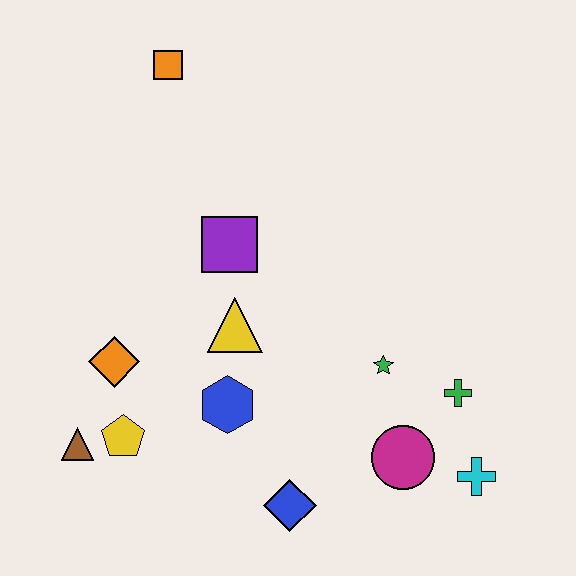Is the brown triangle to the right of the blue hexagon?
No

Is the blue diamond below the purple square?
Yes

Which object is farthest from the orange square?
The cyan cross is farthest from the orange square.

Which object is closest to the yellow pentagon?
The brown triangle is closest to the yellow pentagon.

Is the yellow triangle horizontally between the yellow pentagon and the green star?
Yes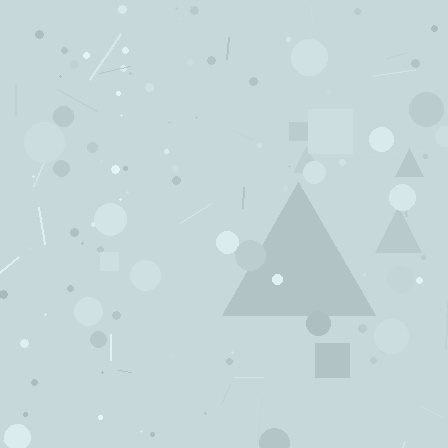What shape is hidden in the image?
A triangle is hidden in the image.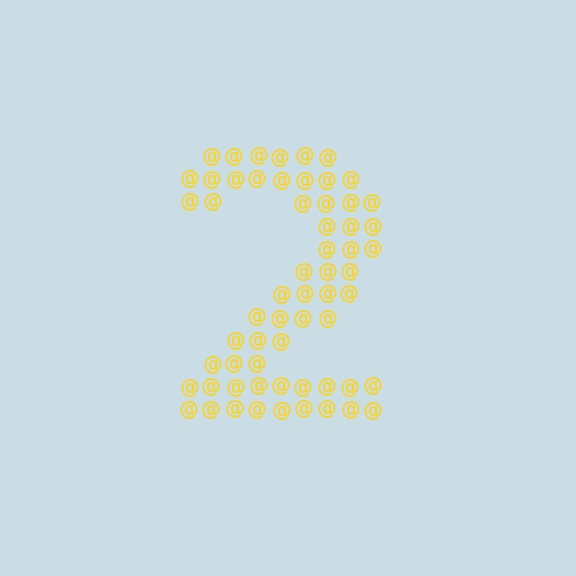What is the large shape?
The large shape is the digit 2.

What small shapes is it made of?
It is made of small at signs.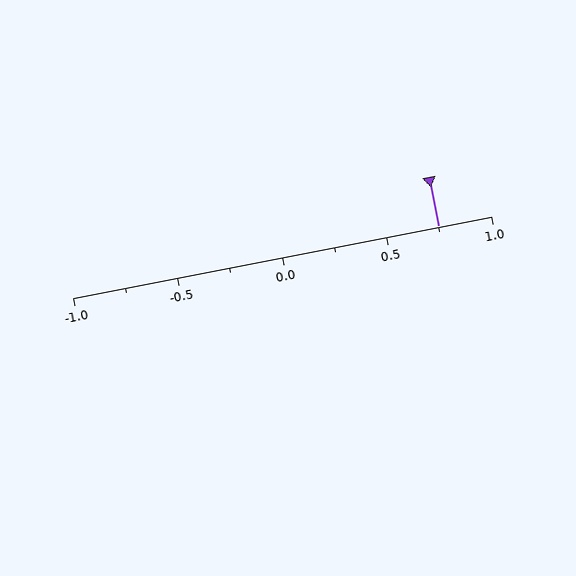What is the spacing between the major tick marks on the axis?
The major ticks are spaced 0.5 apart.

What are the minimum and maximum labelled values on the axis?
The axis runs from -1.0 to 1.0.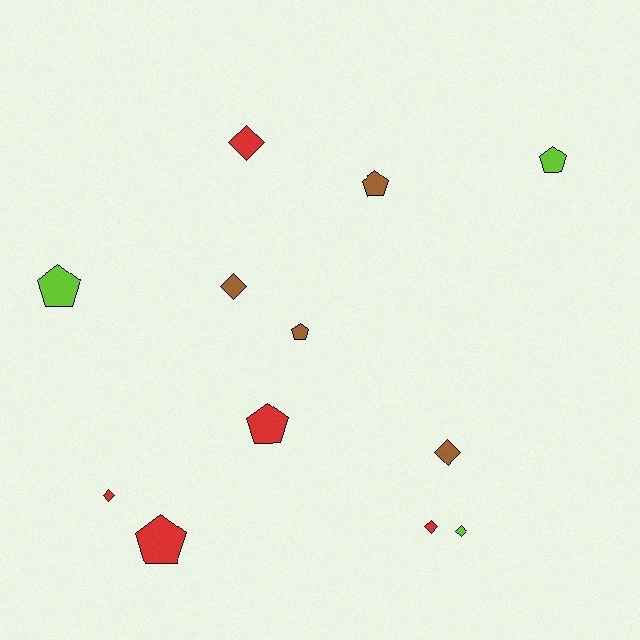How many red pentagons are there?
There are 2 red pentagons.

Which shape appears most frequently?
Pentagon, with 6 objects.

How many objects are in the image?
There are 12 objects.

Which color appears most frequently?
Red, with 5 objects.